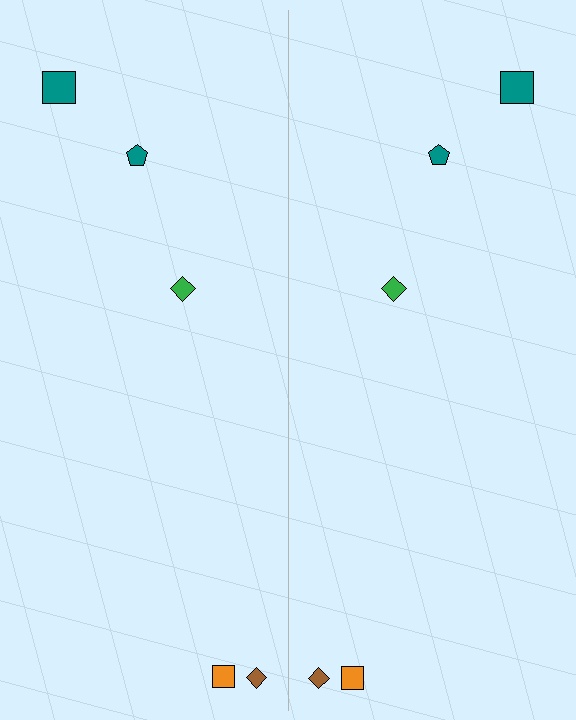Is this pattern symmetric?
Yes, this pattern has bilateral (reflection) symmetry.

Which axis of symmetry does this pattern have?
The pattern has a vertical axis of symmetry running through the center of the image.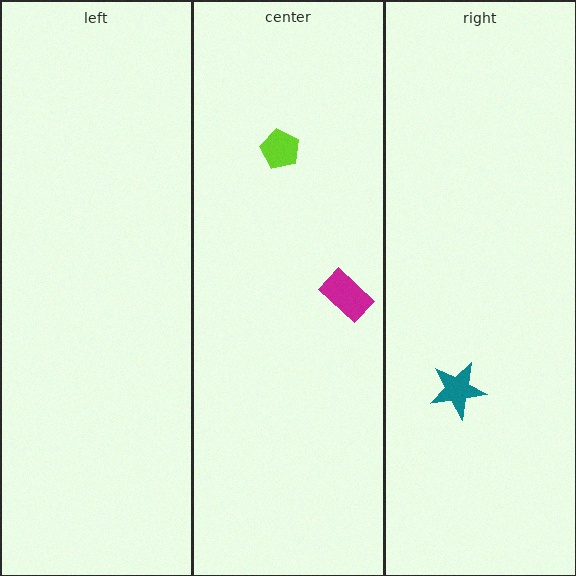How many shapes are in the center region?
2.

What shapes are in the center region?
The lime pentagon, the magenta rectangle.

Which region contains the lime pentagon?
The center region.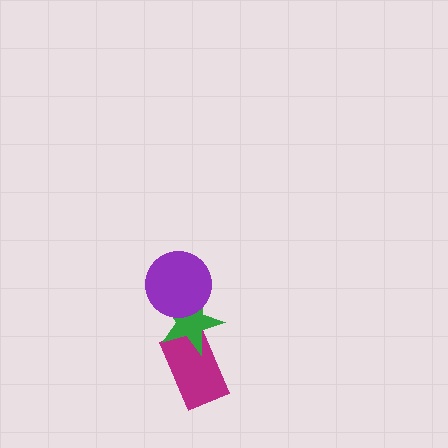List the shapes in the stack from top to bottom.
From top to bottom: the purple circle, the green star, the magenta rectangle.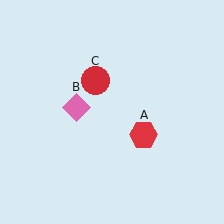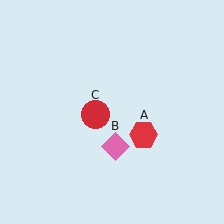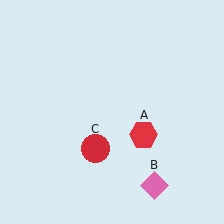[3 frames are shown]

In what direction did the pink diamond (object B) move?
The pink diamond (object B) moved down and to the right.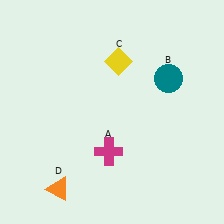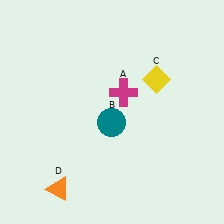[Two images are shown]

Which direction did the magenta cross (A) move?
The magenta cross (A) moved up.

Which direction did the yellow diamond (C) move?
The yellow diamond (C) moved right.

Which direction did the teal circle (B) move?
The teal circle (B) moved left.